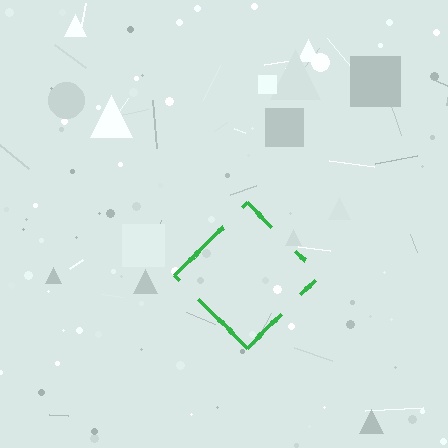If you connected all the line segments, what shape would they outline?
They would outline a diamond.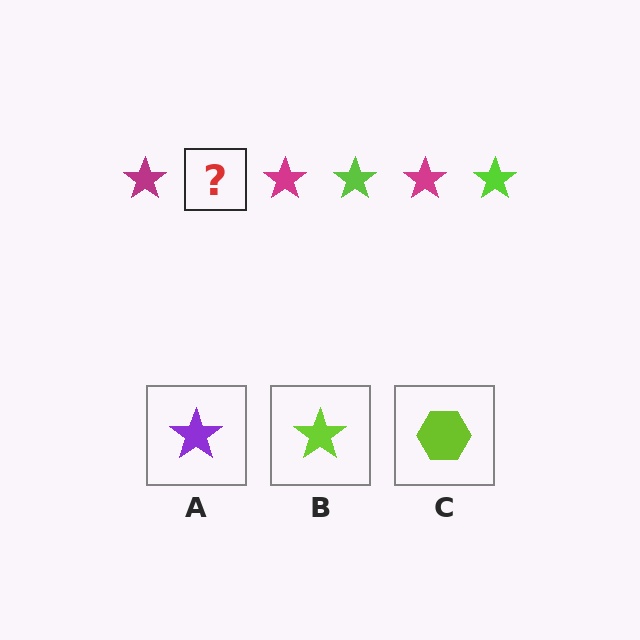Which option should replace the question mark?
Option B.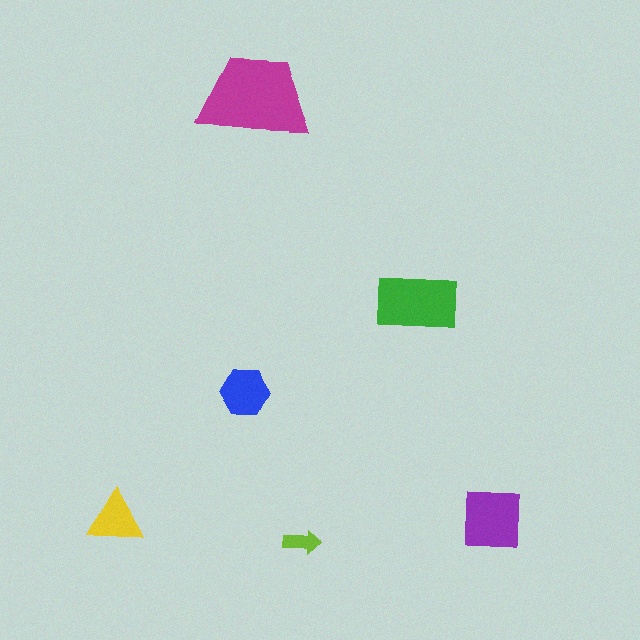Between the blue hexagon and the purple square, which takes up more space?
The purple square.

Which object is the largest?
The magenta trapezoid.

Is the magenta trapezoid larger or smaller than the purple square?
Larger.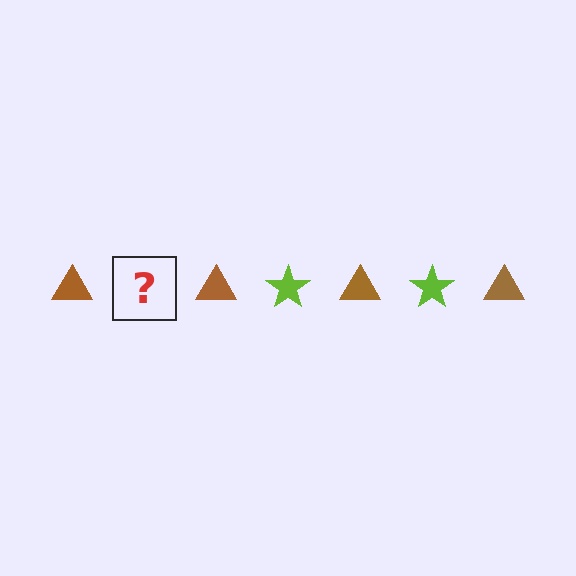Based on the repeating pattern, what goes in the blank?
The blank should be a lime star.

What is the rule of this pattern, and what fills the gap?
The rule is that the pattern alternates between brown triangle and lime star. The gap should be filled with a lime star.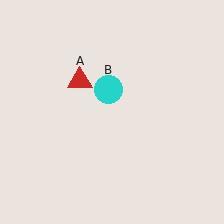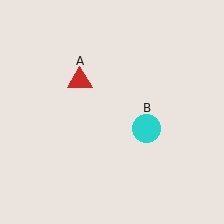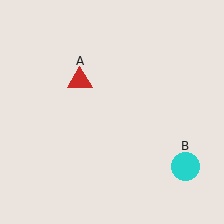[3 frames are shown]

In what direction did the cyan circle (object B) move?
The cyan circle (object B) moved down and to the right.